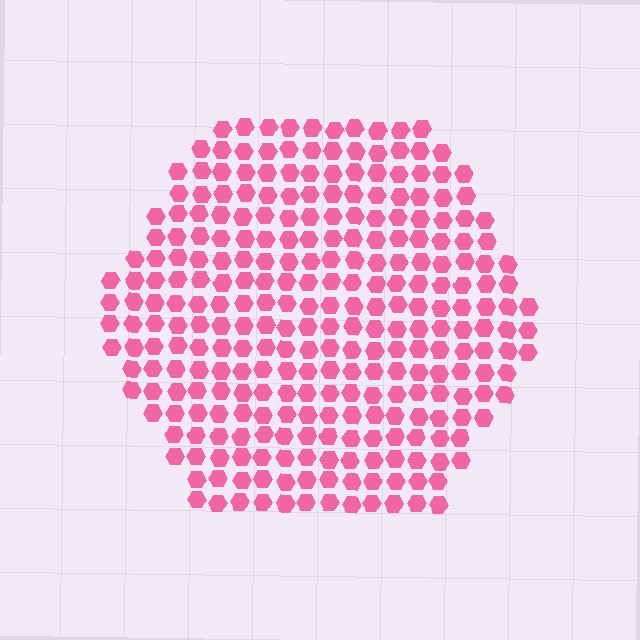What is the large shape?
The large shape is a hexagon.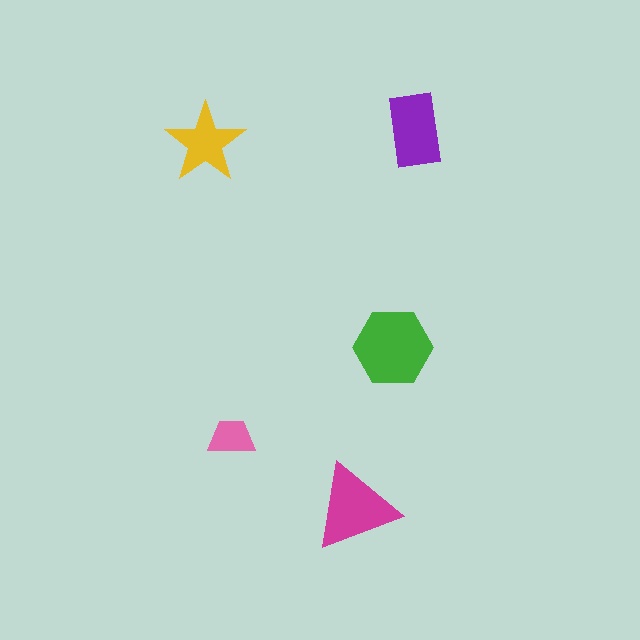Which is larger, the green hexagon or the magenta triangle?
The green hexagon.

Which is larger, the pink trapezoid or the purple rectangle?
The purple rectangle.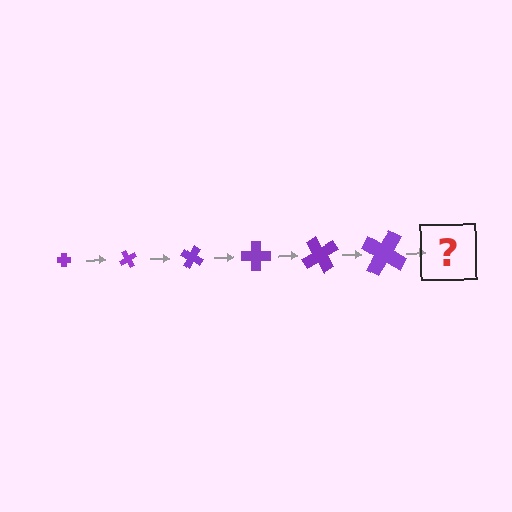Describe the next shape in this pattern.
It should be a cross, larger than the previous one and rotated 360 degrees from the start.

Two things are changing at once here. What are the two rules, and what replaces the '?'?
The two rules are that the cross grows larger each step and it rotates 60 degrees each step. The '?' should be a cross, larger than the previous one and rotated 360 degrees from the start.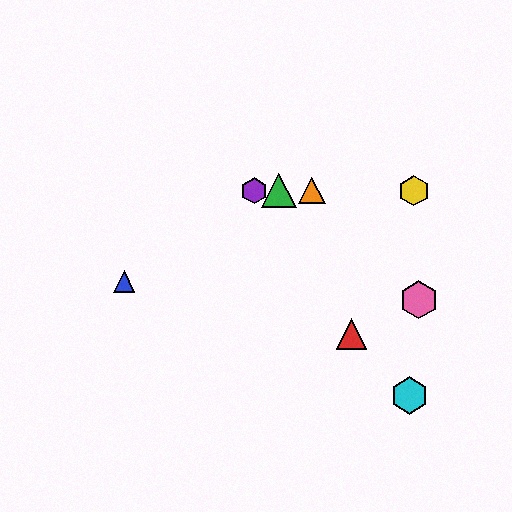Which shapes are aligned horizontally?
The green triangle, the yellow hexagon, the purple hexagon, the orange triangle are aligned horizontally.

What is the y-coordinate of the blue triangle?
The blue triangle is at y≈281.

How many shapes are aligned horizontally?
4 shapes (the green triangle, the yellow hexagon, the purple hexagon, the orange triangle) are aligned horizontally.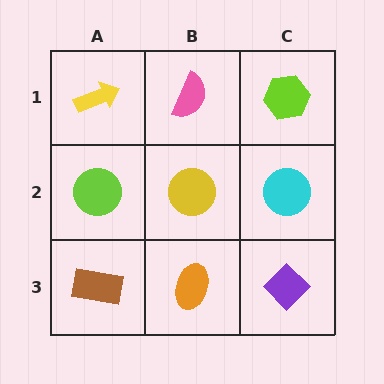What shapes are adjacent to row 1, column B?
A yellow circle (row 2, column B), a yellow arrow (row 1, column A), a lime hexagon (row 1, column C).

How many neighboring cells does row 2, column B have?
4.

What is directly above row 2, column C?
A lime hexagon.